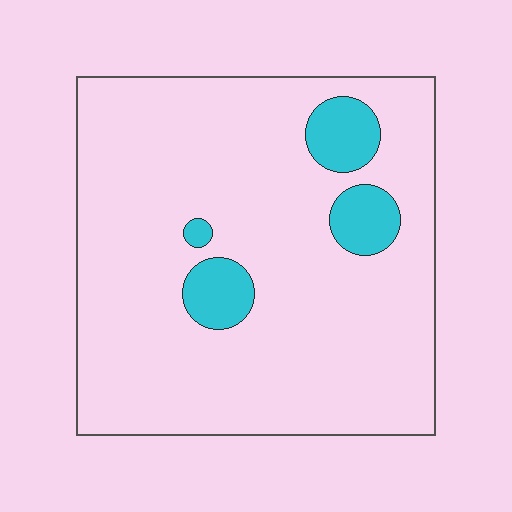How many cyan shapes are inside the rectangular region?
4.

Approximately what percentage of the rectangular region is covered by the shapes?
Approximately 10%.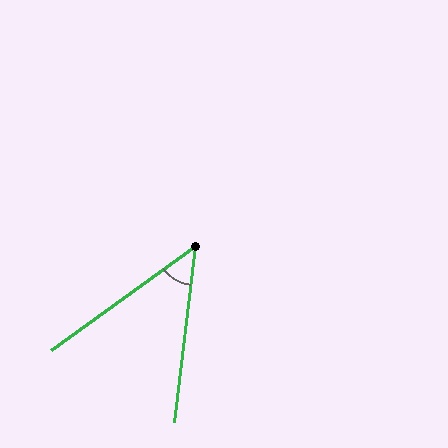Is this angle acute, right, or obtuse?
It is acute.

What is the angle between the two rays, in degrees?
Approximately 47 degrees.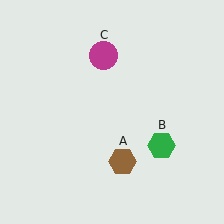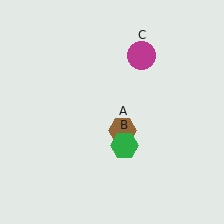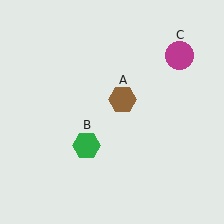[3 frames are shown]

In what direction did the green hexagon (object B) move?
The green hexagon (object B) moved left.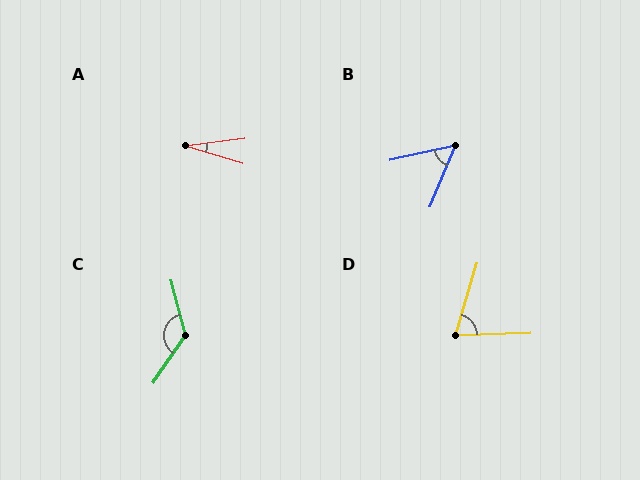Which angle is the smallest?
A, at approximately 24 degrees.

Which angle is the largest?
C, at approximately 131 degrees.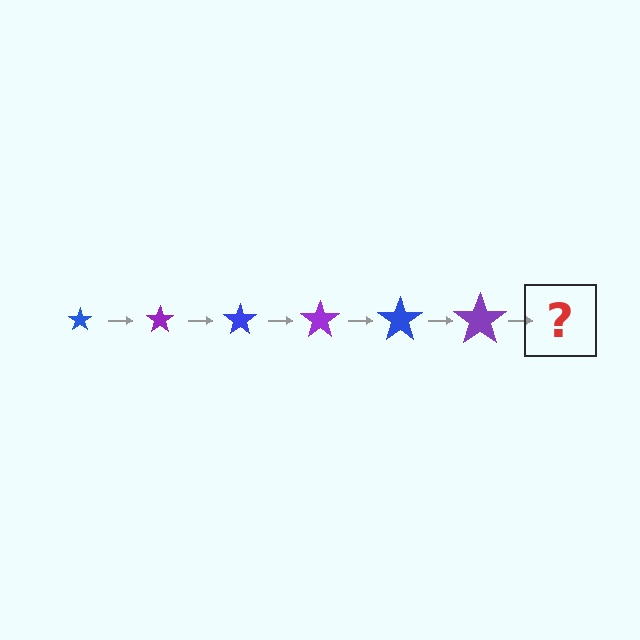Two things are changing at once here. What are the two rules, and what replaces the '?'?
The two rules are that the star grows larger each step and the color cycles through blue and purple. The '?' should be a blue star, larger than the previous one.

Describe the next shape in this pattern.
It should be a blue star, larger than the previous one.